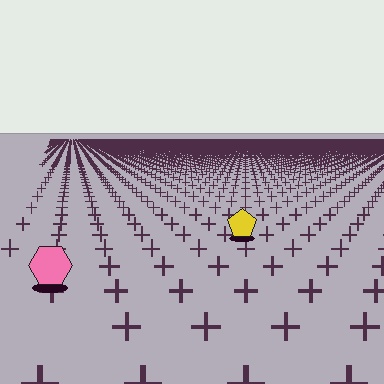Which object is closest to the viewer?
The pink hexagon is closest. The texture marks near it are larger and more spread out.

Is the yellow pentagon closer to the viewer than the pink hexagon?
No. The pink hexagon is closer — you can tell from the texture gradient: the ground texture is coarser near it.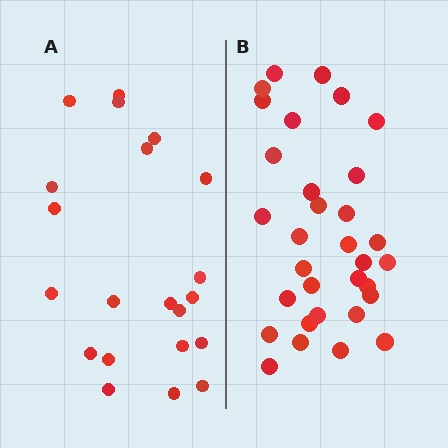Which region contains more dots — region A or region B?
Region B (the right region) has more dots.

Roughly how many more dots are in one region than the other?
Region B has roughly 12 or so more dots than region A.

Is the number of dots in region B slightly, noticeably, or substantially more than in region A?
Region B has substantially more. The ratio is roughly 1.5 to 1.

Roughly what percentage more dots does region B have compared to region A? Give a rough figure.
About 50% more.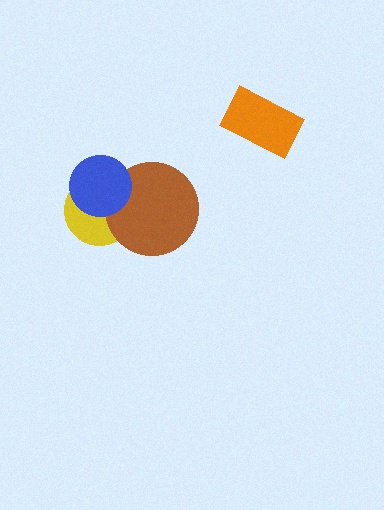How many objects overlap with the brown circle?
2 objects overlap with the brown circle.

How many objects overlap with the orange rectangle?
0 objects overlap with the orange rectangle.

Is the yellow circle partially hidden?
Yes, it is partially covered by another shape.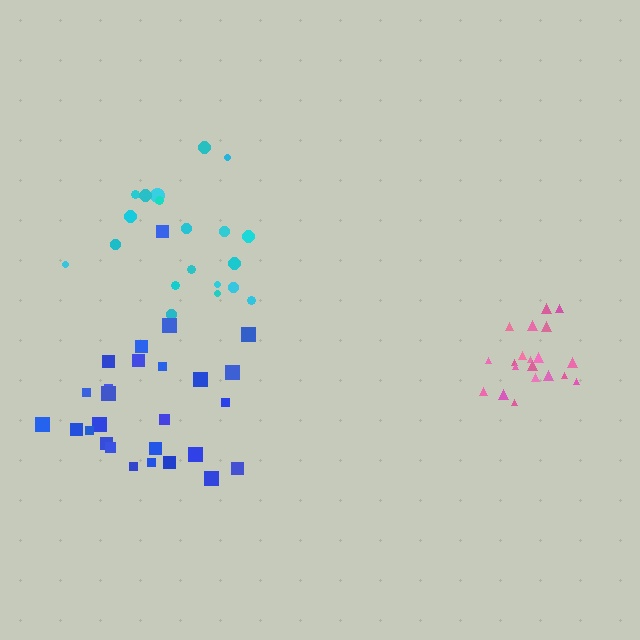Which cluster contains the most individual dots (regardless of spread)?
Blue (27).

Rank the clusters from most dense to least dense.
pink, blue, cyan.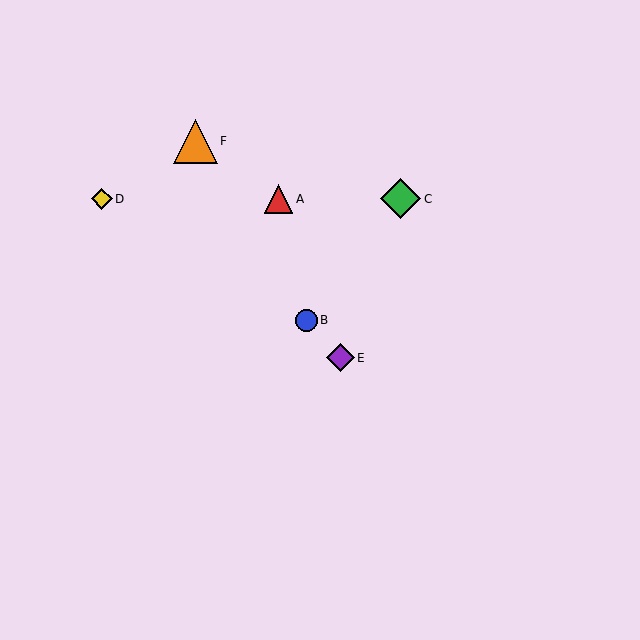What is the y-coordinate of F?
Object F is at y≈141.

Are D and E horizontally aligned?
No, D is at y≈199 and E is at y≈358.